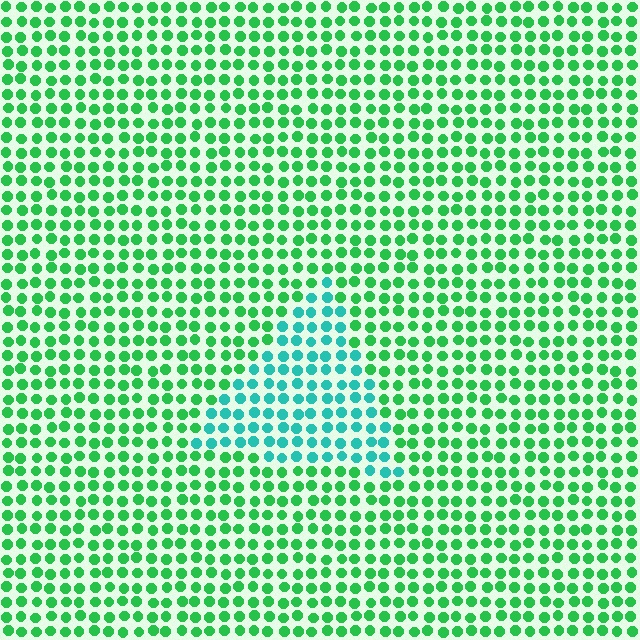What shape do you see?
I see a triangle.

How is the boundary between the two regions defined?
The boundary is defined purely by a slight shift in hue (about 39 degrees). Spacing, size, and orientation are identical on both sides.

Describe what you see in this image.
The image is filled with small green elements in a uniform arrangement. A triangle-shaped region is visible where the elements are tinted to a slightly different hue, forming a subtle color boundary.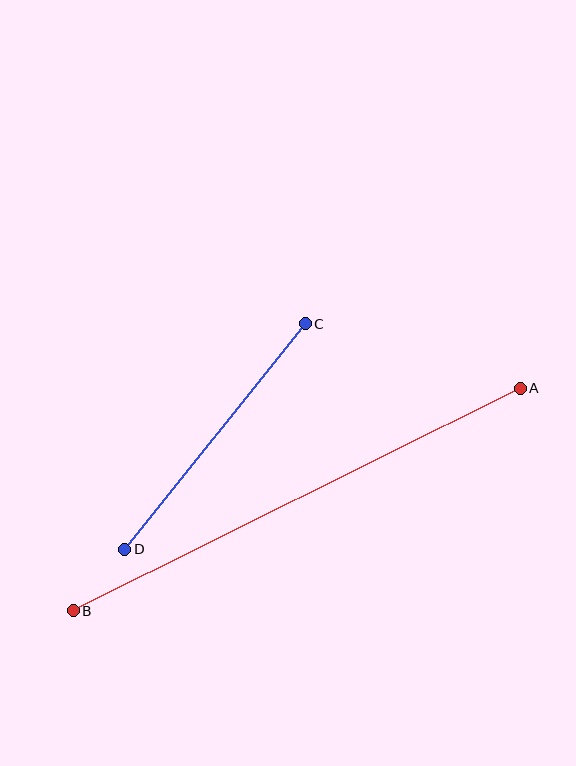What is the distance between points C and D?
The distance is approximately 289 pixels.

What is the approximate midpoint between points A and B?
The midpoint is at approximately (297, 500) pixels.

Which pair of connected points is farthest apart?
Points A and B are farthest apart.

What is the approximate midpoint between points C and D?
The midpoint is at approximately (215, 437) pixels.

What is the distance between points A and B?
The distance is approximately 499 pixels.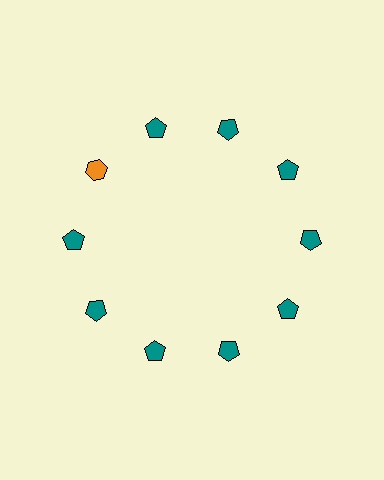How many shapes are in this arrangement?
There are 10 shapes arranged in a ring pattern.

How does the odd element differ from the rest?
It differs in both color (orange instead of teal) and shape (hexagon instead of pentagon).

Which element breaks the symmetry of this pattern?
The orange hexagon at roughly the 10 o'clock position breaks the symmetry. All other shapes are teal pentagons.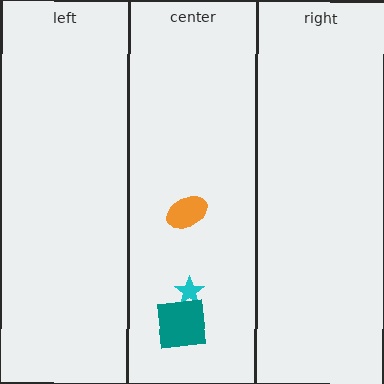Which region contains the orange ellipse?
The center region.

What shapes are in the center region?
The orange ellipse, the cyan star, the teal square.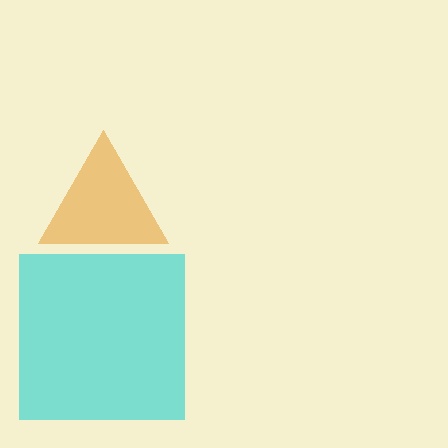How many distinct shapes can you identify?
There are 2 distinct shapes: an orange triangle, a cyan square.